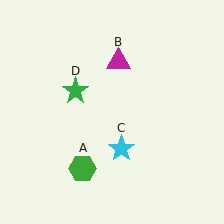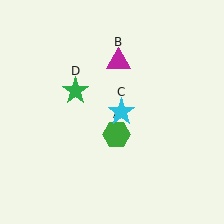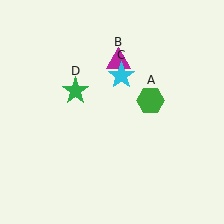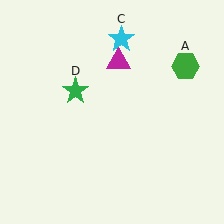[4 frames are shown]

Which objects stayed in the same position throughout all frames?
Magenta triangle (object B) and green star (object D) remained stationary.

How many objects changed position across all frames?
2 objects changed position: green hexagon (object A), cyan star (object C).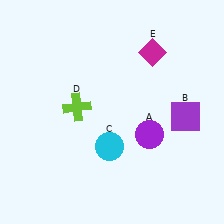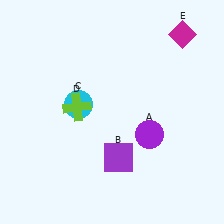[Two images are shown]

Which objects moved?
The objects that moved are: the purple square (B), the cyan circle (C), the magenta diamond (E).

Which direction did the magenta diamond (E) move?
The magenta diamond (E) moved right.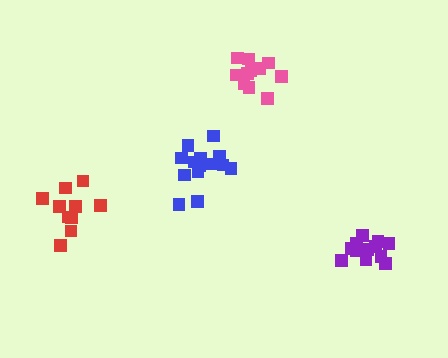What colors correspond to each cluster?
The clusters are colored: red, purple, blue, pink.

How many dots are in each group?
Group 1: 10 dots, Group 2: 13 dots, Group 3: 14 dots, Group 4: 12 dots (49 total).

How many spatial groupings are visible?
There are 4 spatial groupings.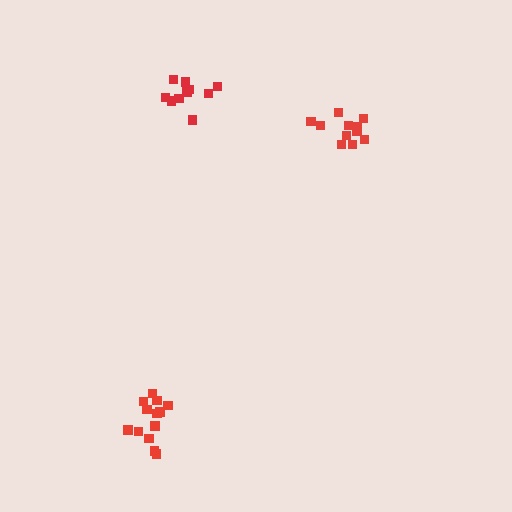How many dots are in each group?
Group 1: 13 dots, Group 2: 11 dots, Group 3: 11 dots (35 total).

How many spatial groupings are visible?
There are 3 spatial groupings.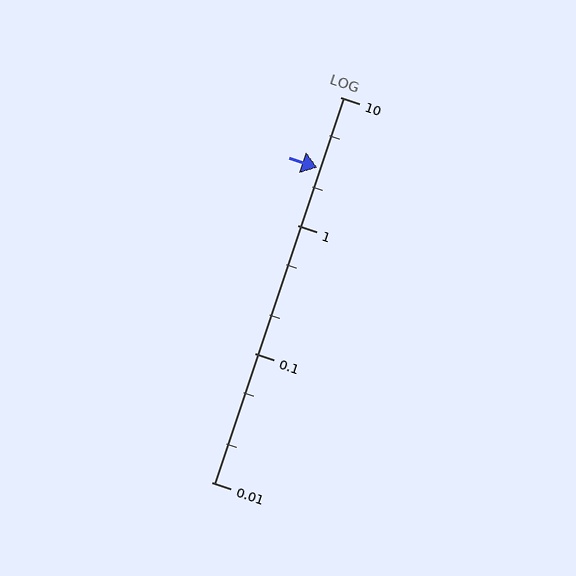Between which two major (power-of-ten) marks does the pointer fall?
The pointer is between 1 and 10.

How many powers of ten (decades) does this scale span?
The scale spans 3 decades, from 0.01 to 10.